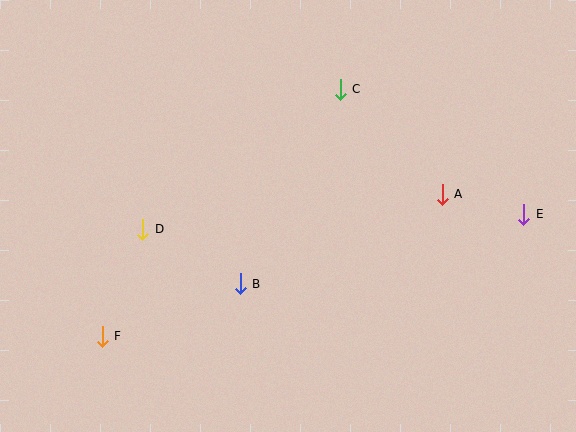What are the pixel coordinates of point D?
Point D is at (143, 229).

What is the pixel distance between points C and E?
The distance between C and E is 222 pixels.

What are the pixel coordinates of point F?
Point F is at (102, 336).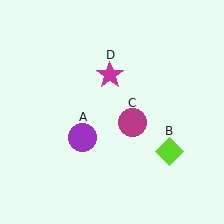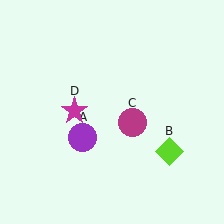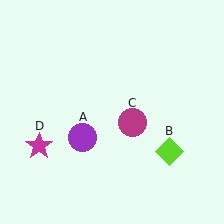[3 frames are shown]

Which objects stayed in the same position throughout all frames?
Purple circle (object A) and lime diamond (object B) and magenta circle (object C) remained stationary.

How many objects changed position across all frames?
1 object changed position: magenta star (object D).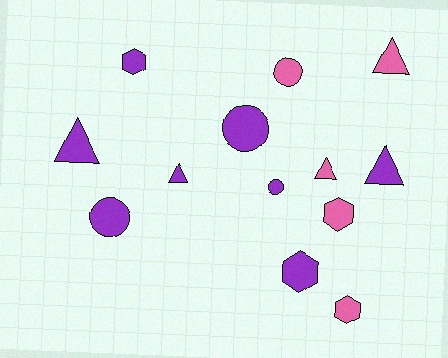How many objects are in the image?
There are 13 objects.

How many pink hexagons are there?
There are 2 pink hexagons.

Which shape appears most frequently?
Triangle, with 5 objects.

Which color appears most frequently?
Purple, with 8 objects.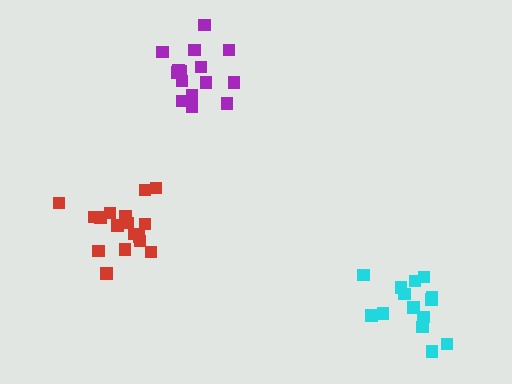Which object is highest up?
The purple cluster is topmost.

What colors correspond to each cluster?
The clusters are colored: red, purple, cyan.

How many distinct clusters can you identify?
There are 3 distinct clusters.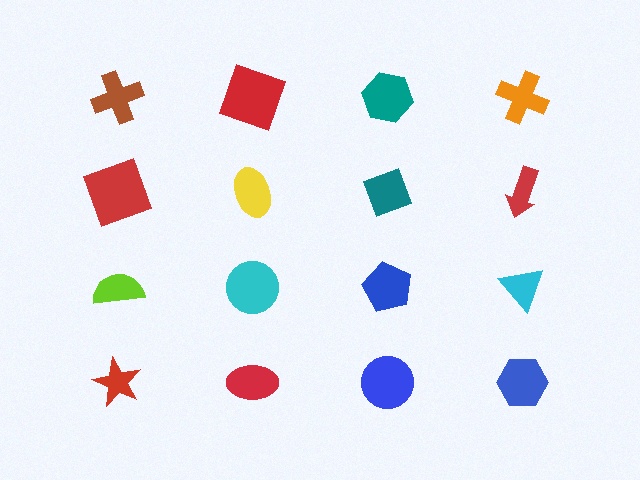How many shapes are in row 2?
4 shapes.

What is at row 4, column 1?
A red star.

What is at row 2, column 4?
A red arrow.